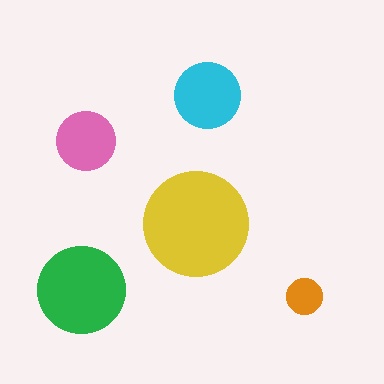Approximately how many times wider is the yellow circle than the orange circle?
About 3 times wider.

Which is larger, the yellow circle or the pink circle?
The yellow one.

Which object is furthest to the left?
The green circle is leftmost.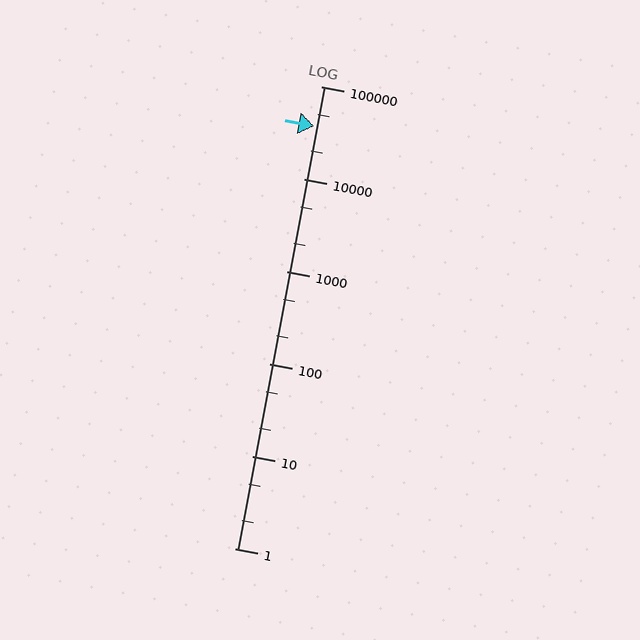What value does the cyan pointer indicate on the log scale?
The pointer indicates approximately 37000.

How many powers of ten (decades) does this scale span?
The scale spans 5 decades, from 1 to 100000.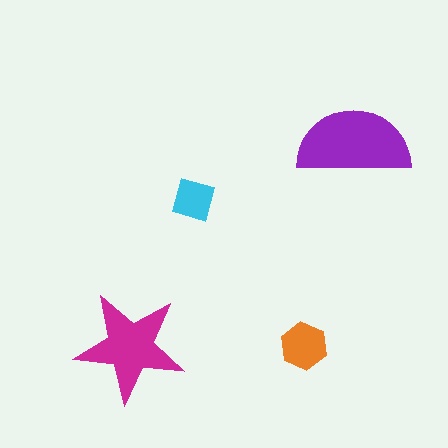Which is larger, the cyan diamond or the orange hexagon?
The orange hexagon.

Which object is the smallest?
The cyan diamond.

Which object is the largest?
The purple semicircle.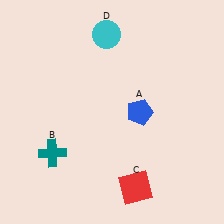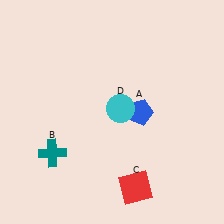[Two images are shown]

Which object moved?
The cyan circle (D) moved down.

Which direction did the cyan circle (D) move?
The cyan circle (D) moved down.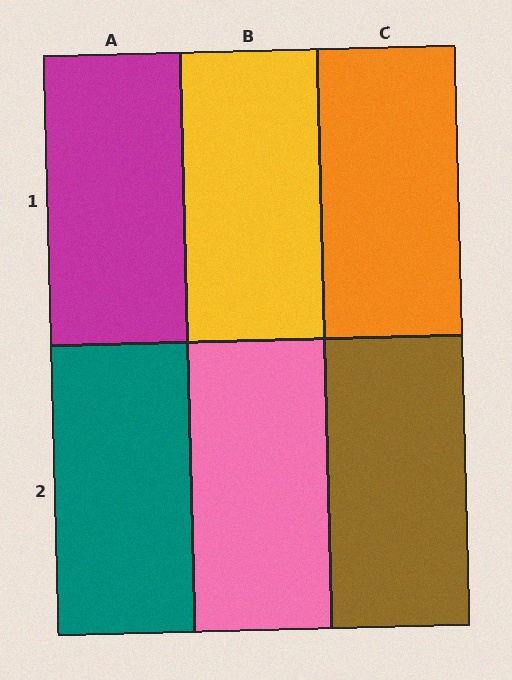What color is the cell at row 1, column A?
Magenta.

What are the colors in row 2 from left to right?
Teal, pink, brown.